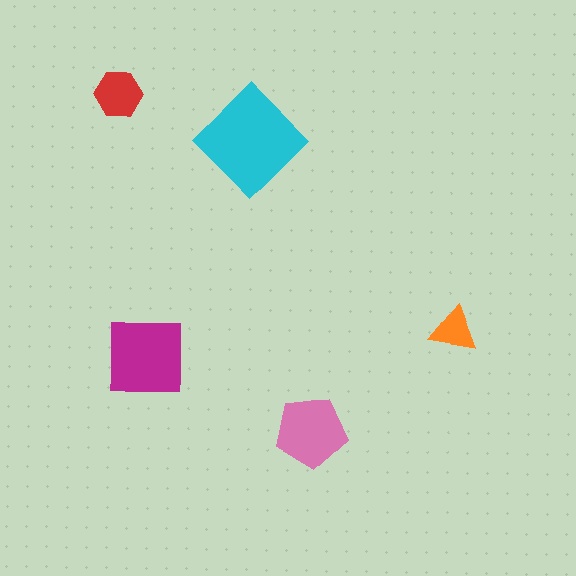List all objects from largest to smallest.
The cyan diamond, the magenta square, the pink pentagon, the red hexagon, the orange triangle.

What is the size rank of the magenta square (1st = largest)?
2nd.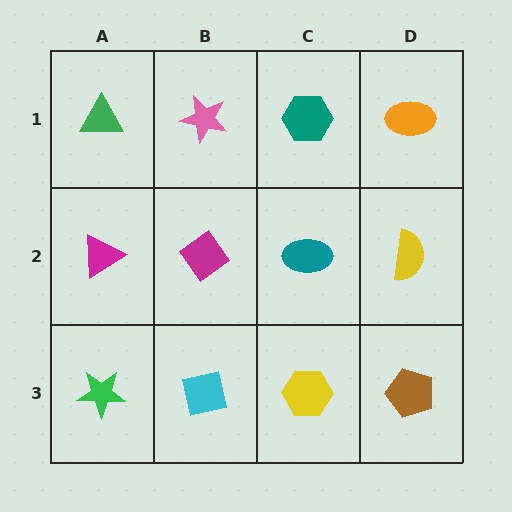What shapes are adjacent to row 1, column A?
A magenta triangle (row 2, column A), a pink star (row 1, column B).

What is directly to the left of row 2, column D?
A teal ellipse.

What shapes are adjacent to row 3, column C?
A teal ellipse (row 2, column C), a cyan square (row 3, column B), a brown pentagon (row 3, column D).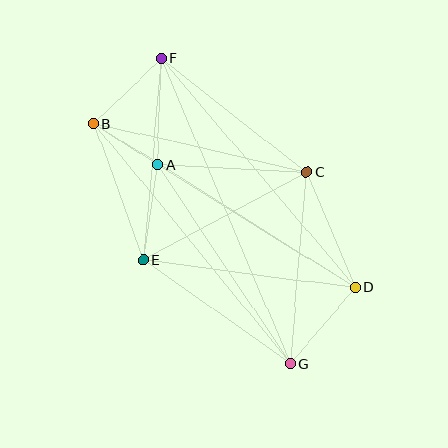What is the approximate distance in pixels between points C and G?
The distance between C and G is approximately 192 pixels.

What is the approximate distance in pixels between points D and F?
The distance between D and F is approximately 300 pixels.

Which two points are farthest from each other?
Points F and G are farthest from each other.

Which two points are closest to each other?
Points A and B are closest to each other.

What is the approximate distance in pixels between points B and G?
The distance between B and G is approximately 310 pixels.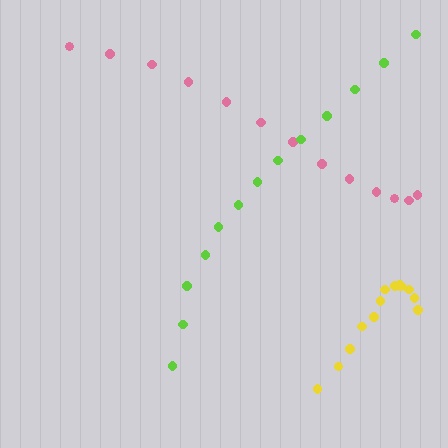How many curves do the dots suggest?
There are 3 distinct paths.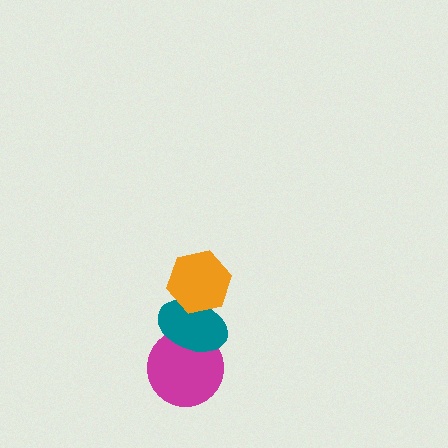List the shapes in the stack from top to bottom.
From top to bottom: the orange hexagon, the teal ellipse, the magenta circle.